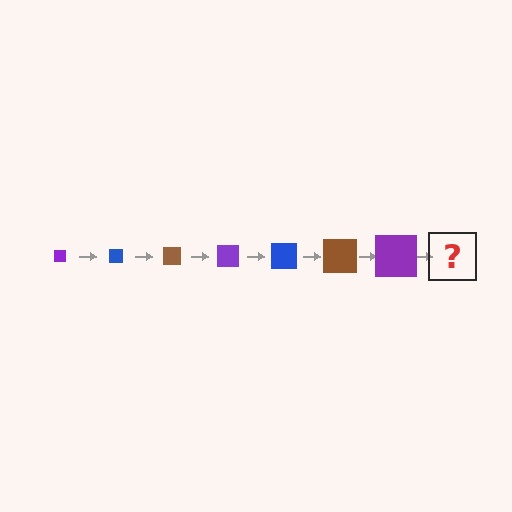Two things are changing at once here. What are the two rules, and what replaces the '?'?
The two rules are that the square grows larger each step and the color cycles through purple, blue, and brown. The '?' should be a blue square, larger than the previous one.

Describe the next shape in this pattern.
It should be a blue square, larger than the previous one.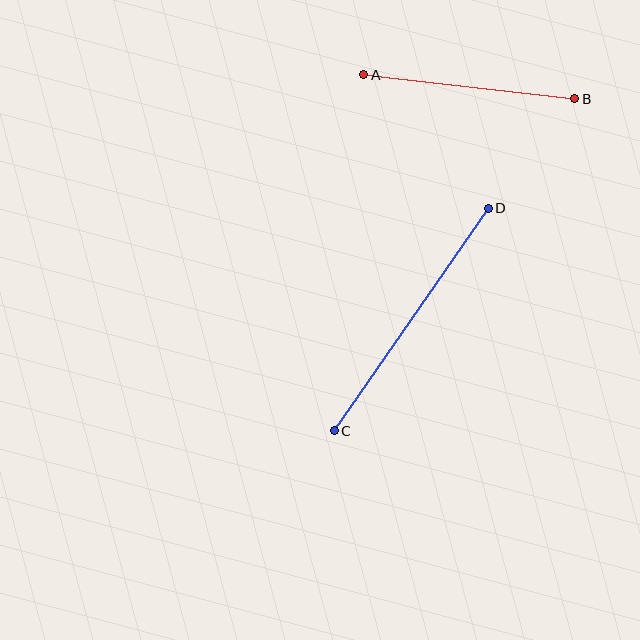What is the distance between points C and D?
The distance is approximately 271 pixels.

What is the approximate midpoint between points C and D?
The midpoint is at approximately (411, 319) pixels.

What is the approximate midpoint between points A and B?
The midpoint is at approximately (469, 87) pixels.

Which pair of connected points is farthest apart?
Points C and D are farthest apart.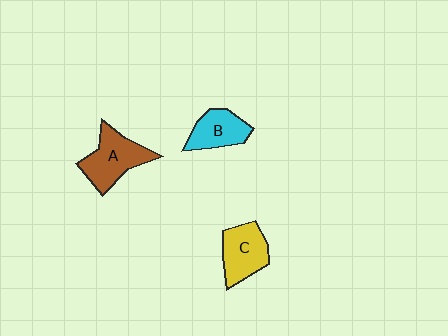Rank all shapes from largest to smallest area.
From largest to smallest: A (brown), C (yellow), B (cyan).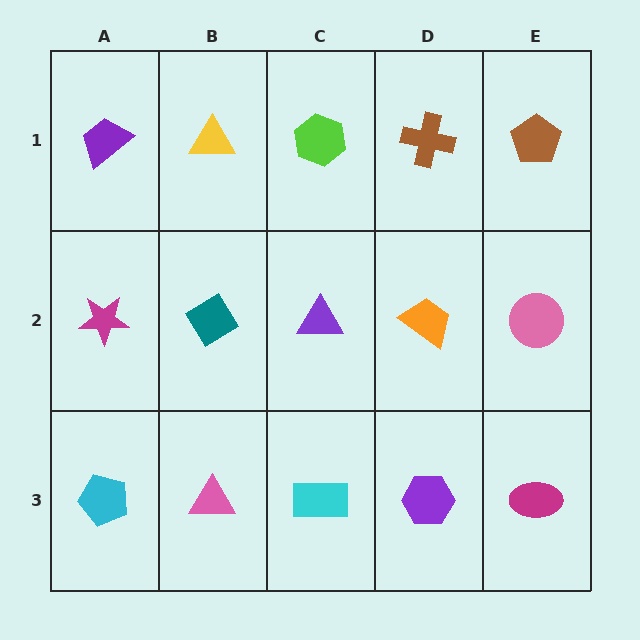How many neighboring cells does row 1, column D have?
3.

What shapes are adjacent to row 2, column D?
A brown cross (row 1, column D), a purple hexagon (row 3, column D), a purple triangle (row 2, column C), a pink circle (row 2, column E).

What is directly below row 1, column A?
A magenta star.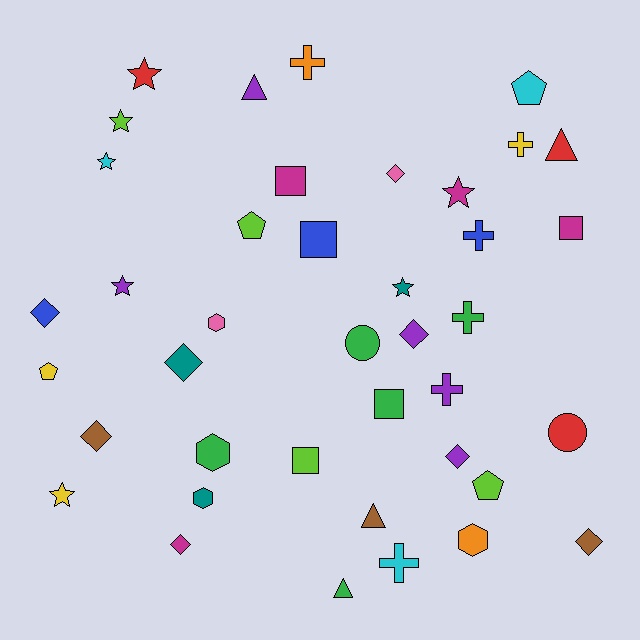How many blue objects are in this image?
There are 3 blue objects.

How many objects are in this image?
There are 40 objects.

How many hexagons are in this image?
There are 4 hexagons.